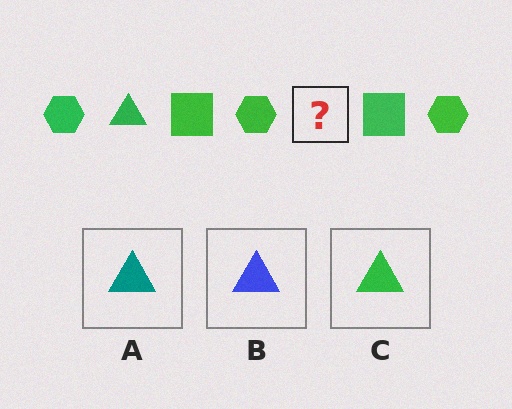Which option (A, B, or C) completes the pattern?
C.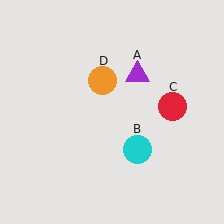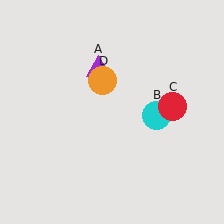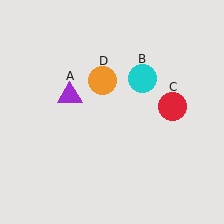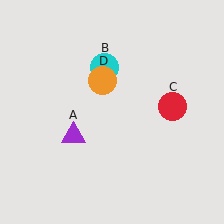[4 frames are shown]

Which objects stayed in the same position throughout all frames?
Red circle (object C) and orange circle (object D) remained stationary.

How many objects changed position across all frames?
2 objects changed position: purple triangle (object A), cyan circle (object B).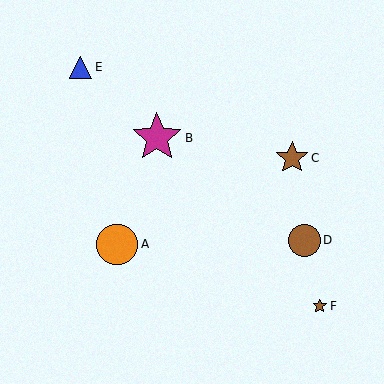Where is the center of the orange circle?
The center of the orange circle is at (117, 244).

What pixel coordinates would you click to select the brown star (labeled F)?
Click at (320, 306) to select the brown star F.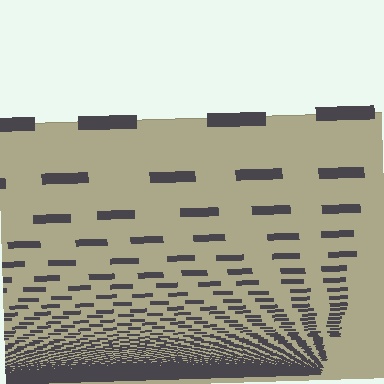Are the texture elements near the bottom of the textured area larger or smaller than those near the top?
Smaller. The gradient is inverted — elements near the bottom are smaller and denser.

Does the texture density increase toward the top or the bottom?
Density increases toward the bottom.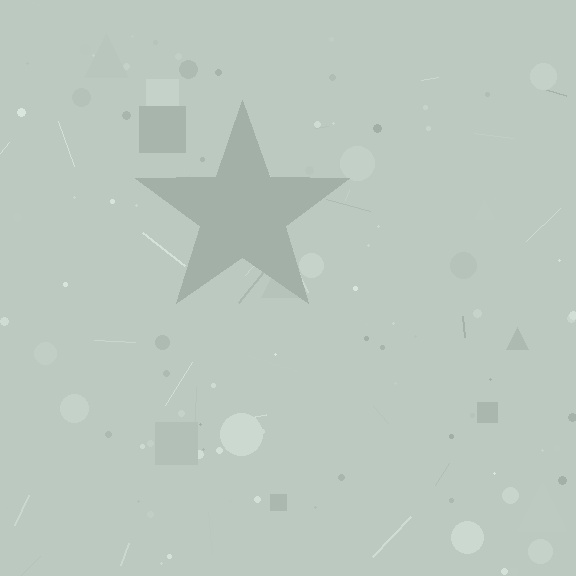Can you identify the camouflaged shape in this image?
The camouflaged shape is a star.